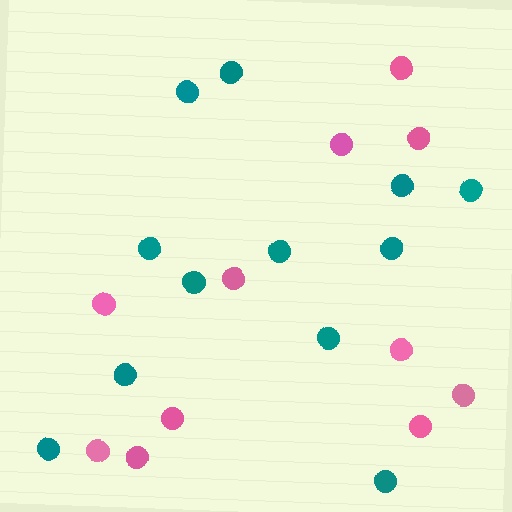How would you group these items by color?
There are 2 groups: one group of teal circles (12) and one group of pink circles (11).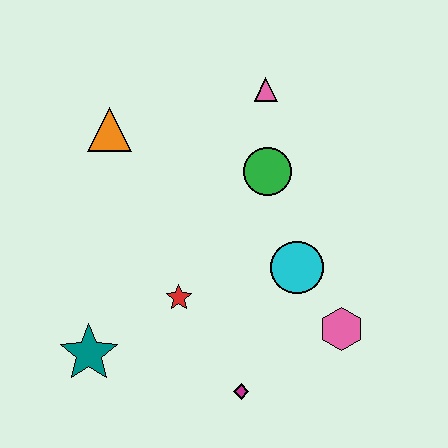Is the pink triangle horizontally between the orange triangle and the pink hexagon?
Yes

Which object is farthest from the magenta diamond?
The pink triangle is farthest from the magenta diamond.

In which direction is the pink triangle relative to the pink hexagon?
The pink triangle is above the pink hexagon.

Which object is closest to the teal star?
The red star is closest to the teal star.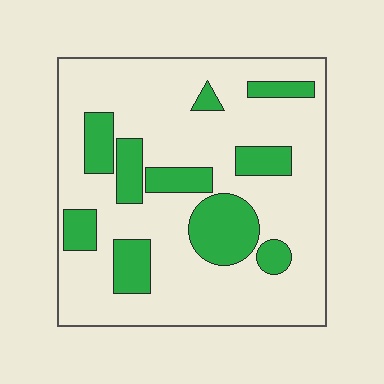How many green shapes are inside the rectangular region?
10.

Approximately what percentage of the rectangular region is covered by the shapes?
Approximately 25%.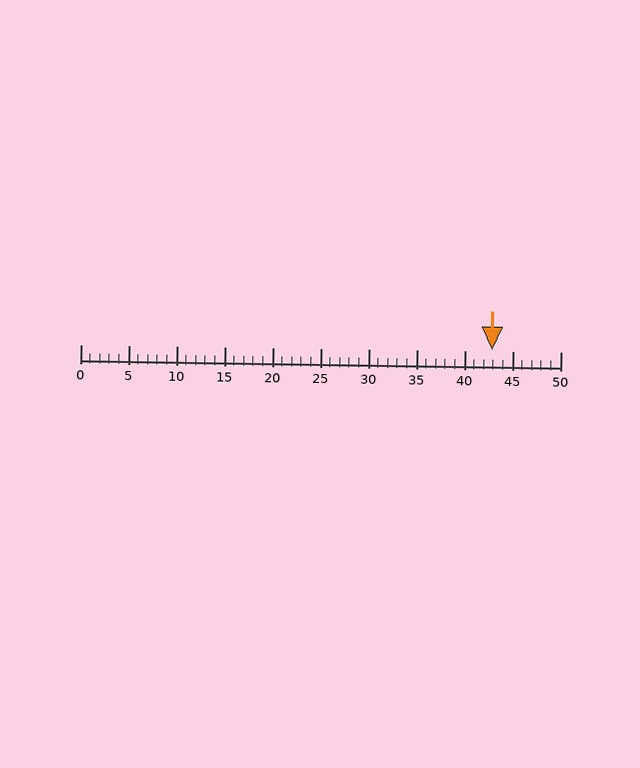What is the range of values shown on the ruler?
The ruler shows values from 0 to 50.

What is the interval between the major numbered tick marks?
The major tick marks are spaced 5 units apart.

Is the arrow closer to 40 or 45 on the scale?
The arrow is closer to 45.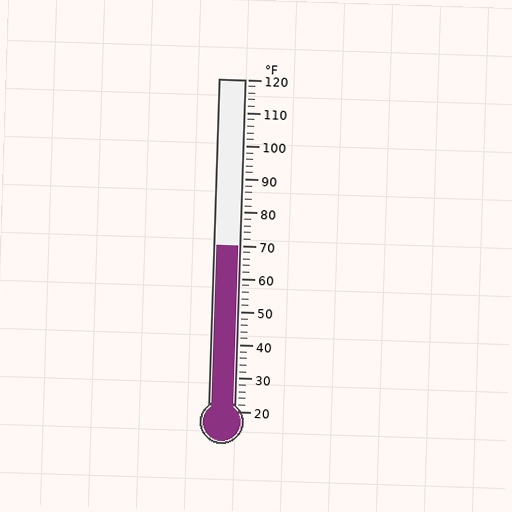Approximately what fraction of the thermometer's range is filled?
The thermometer is filled to approximately 50% of its range.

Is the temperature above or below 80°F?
The temperature is below 80°F.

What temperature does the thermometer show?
The thermometer shows approximately 70°F.